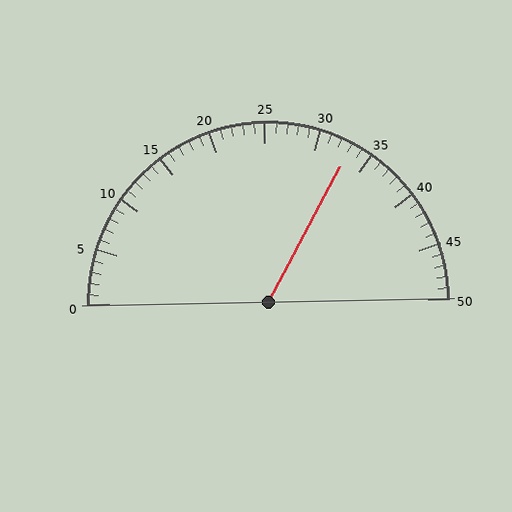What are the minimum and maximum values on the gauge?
The gauge ranges from 0 to 50.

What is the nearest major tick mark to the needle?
The nearest major tick mark is 35.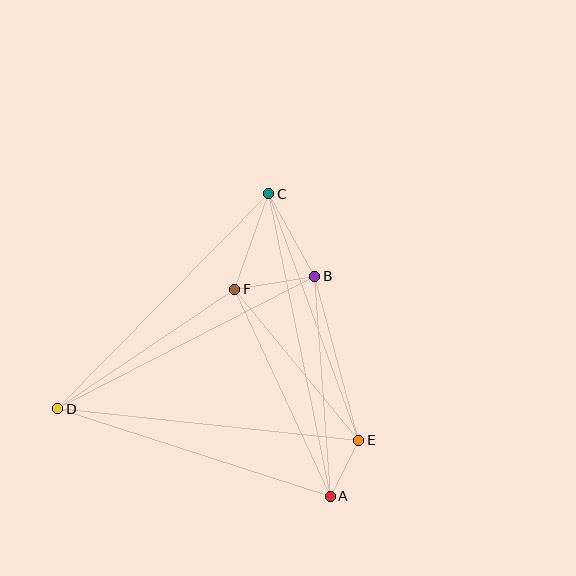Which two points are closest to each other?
Points A and E are closest to each other.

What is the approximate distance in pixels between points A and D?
The distance between A and D is approximately 286 pixels.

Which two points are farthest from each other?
Points A and C are farthest from each other.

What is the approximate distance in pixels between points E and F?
The distance between E and F is approximately 195 pixels.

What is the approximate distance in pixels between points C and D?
The distance between C and D is approximately 302 pixels.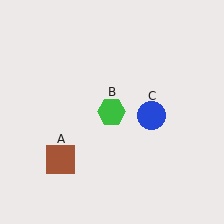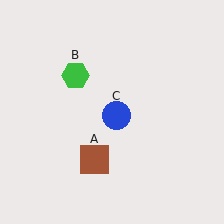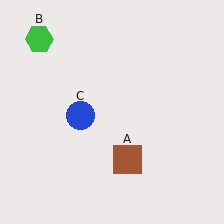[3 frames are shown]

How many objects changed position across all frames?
3 objects changed position: brown square (object A), green hexagon (object B), blue circle (object C).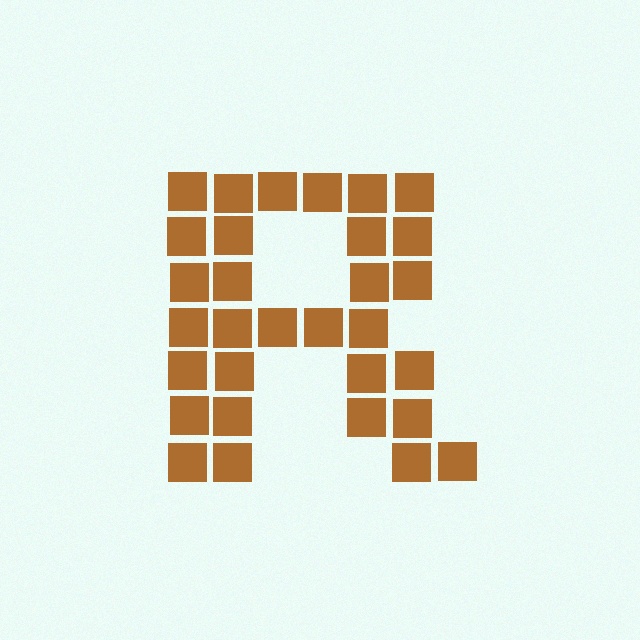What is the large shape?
The large shape is the letter R.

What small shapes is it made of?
It is made of small squares.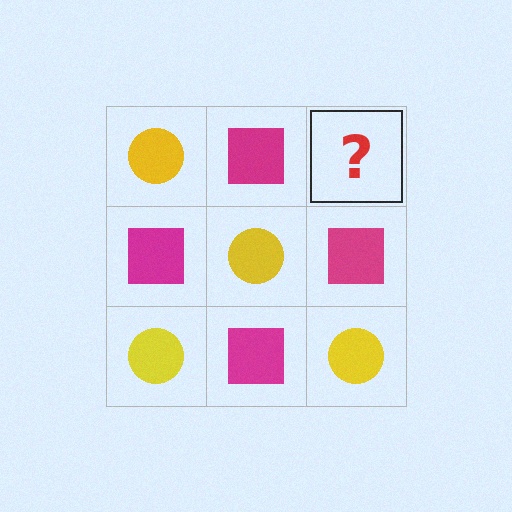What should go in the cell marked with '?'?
The missing cell should contain a yellow circle.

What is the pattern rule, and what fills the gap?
The rule is that it alternates yellow circle and magenta square in a checkerboard pattern. The gap should be filled with a yellow circle.